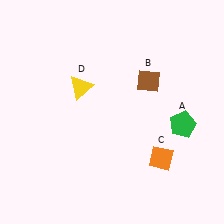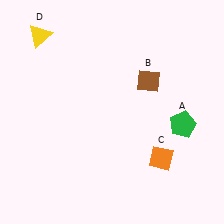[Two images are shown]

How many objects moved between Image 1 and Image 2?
1 object moved between the two images.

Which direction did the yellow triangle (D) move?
The yellow triangle (D) moved up.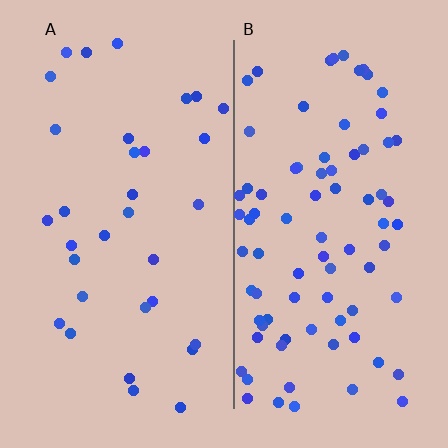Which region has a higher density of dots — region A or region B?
B (the right).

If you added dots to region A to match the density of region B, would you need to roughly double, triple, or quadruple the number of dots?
Approximately triple.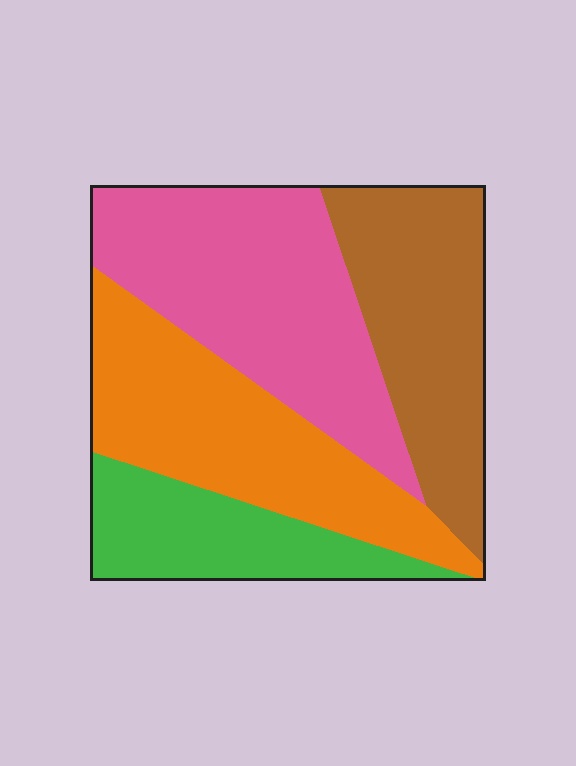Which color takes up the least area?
Green, at roughly 15%.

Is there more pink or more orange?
Pink.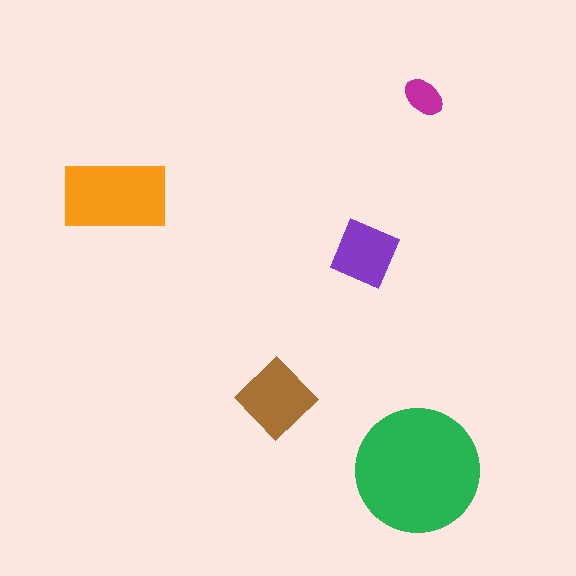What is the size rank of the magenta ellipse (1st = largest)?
5th.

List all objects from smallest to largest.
The magenta ellipse, the purple square, the brown diamond, the orange rectangle, the green circle.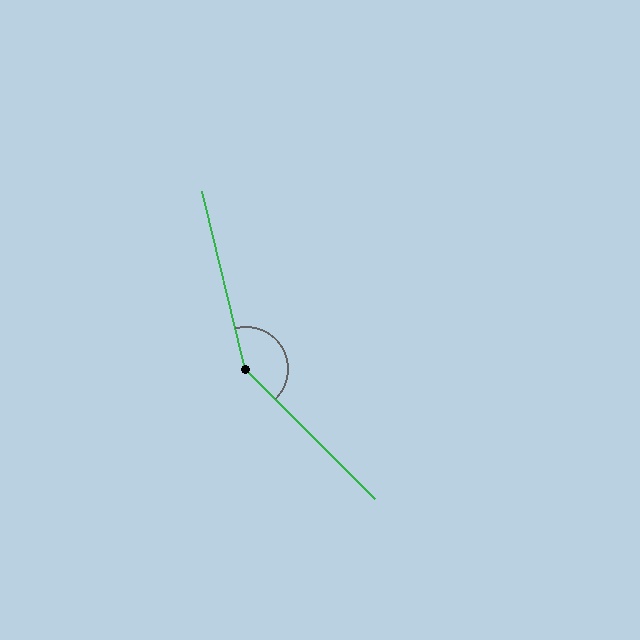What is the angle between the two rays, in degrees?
Approximately 149 degrees.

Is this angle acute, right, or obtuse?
It is obtuse.